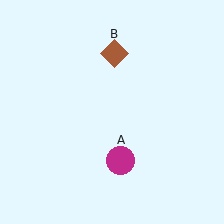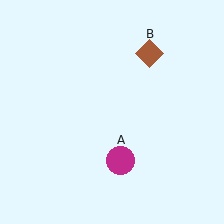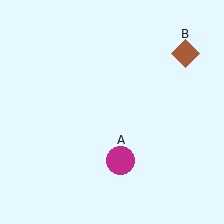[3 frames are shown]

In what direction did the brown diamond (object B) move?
The brown diamond (object B) moved right.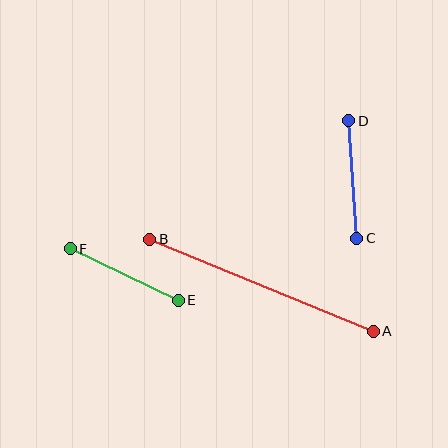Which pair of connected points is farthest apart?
Points A and B are farthest apart.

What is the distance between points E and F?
The distance is approximately 119 pixels.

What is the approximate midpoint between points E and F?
The midpoint is at approximately (124, 275) pixels.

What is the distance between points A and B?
The distance is approximately 242 pixels.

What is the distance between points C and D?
The distance is approximately 118 pixels.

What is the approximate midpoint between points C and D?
The midpoint is at approximately (353, 180) pixels.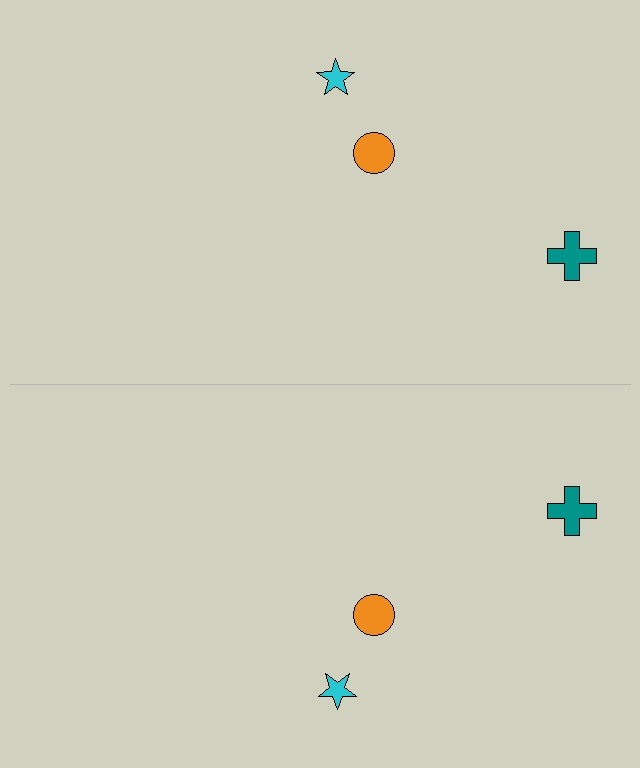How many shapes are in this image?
There are 6 shapes in this image.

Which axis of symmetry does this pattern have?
The pattern has a horizontal axis of symmetry running through the center of the image.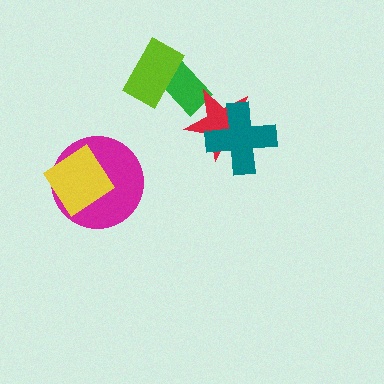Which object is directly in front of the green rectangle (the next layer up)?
The lime rectangle is directly in front of the green rectangle.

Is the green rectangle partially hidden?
Yes, it is partially covered by another shape.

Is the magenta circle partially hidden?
Yes, it is partially covered by another shape.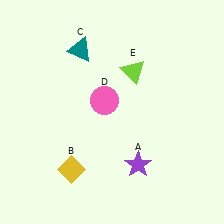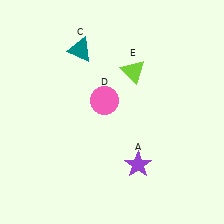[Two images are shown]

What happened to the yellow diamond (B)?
The yellow diamond (B) was removed in Image 2. It was in the bottom-left area of Image 1.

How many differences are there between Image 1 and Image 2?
There is 1 difference between the two images.